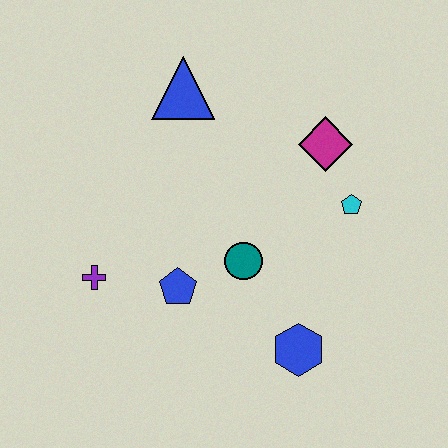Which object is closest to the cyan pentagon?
The magenta diamond is closest to the cyan pentagon.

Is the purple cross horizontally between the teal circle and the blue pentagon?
No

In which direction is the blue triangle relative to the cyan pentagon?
The blue triangle is to the left of the cyan pentagon.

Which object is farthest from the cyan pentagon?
The purple cross is farthest from the cyan pentagon.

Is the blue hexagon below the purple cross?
Yes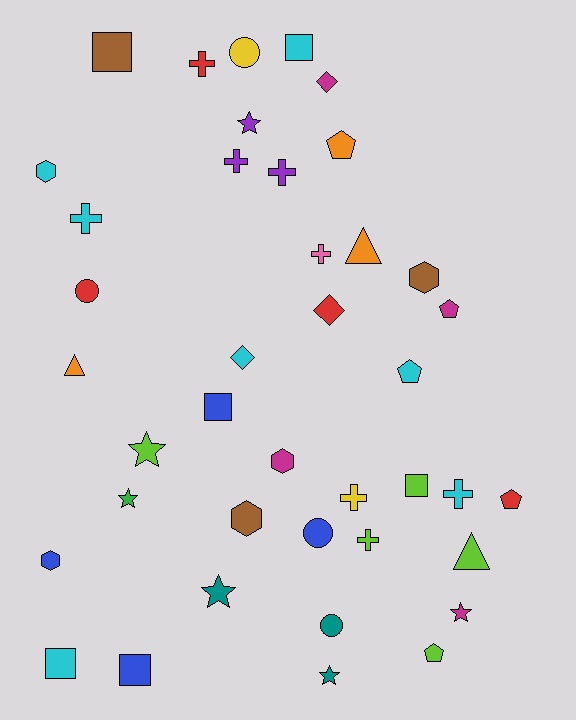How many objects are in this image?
There are 40 objects.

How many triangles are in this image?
There are 3 triangles.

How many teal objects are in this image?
There are 3 teal objects.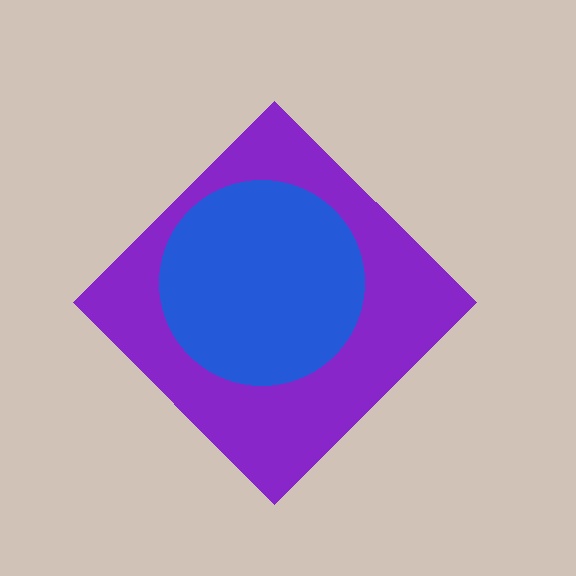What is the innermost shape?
The blue circle.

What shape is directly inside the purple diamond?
The blue circle.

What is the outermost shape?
The purple diamond.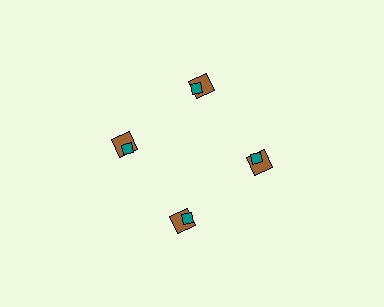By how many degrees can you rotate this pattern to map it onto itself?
The pattern maps onto itself every 90 degrees of rotation.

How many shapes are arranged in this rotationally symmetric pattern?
There are 8 shapes, arranged in 4 groups of 2.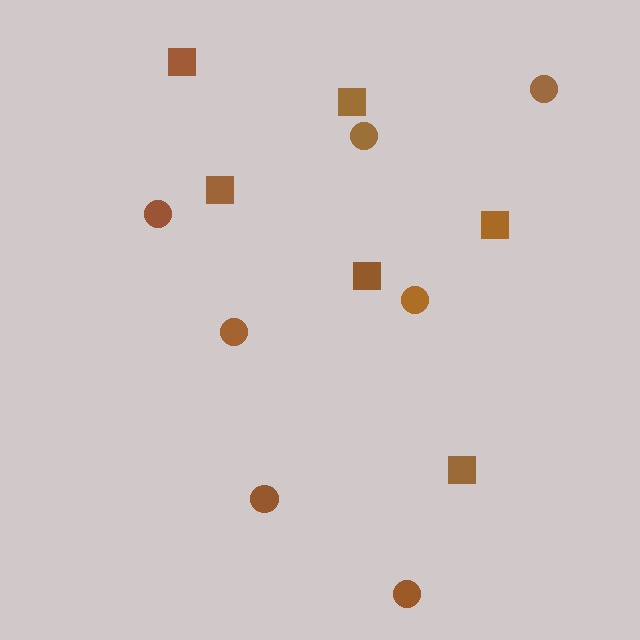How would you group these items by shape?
There are 2 groups: one group of squares (6) and one group of circles (7).